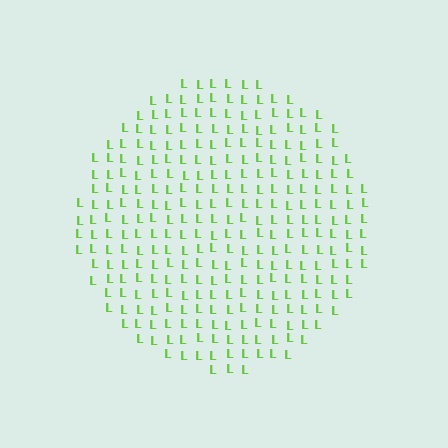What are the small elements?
The small elements are letter L's.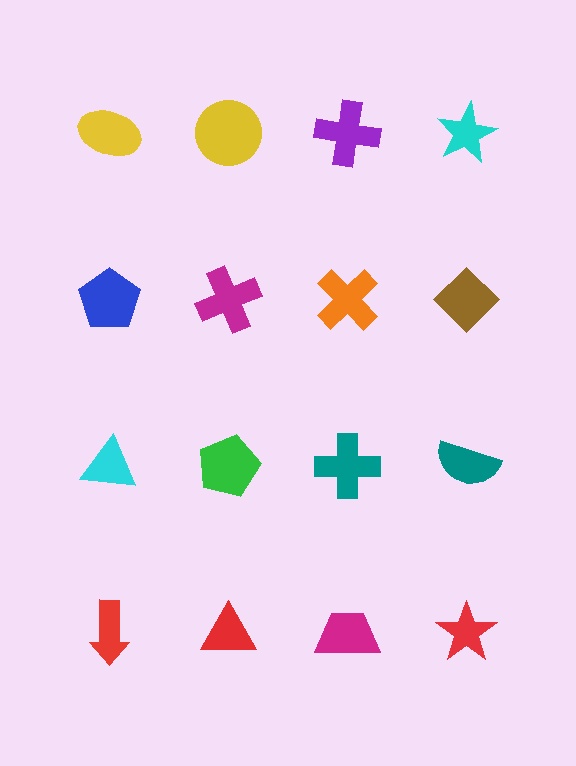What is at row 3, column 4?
A teal semicircle.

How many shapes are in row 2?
4 shapes.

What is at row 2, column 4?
A brown diamond.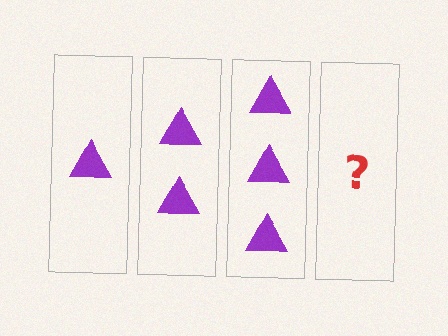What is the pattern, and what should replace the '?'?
The pattern is that each step adds one more triangle. The '?' should be 4 triangles.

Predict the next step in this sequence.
The next step is 4 triangles.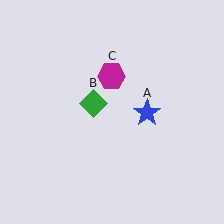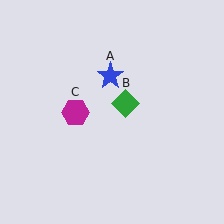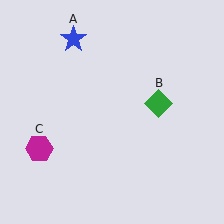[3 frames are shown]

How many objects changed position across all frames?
3 objects changed position: blue star (object A), green diamond (object B), magenta hexagon (object C).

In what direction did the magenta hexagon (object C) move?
The magenta hexagon (object C) moved down and to the left.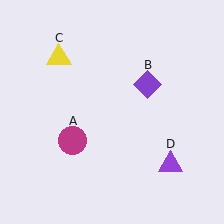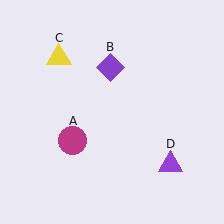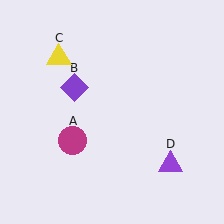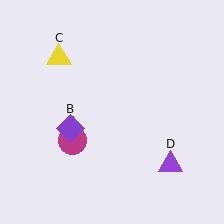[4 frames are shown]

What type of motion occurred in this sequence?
The purple diamond (object B) rotated counterclockwise around the center of the scene.